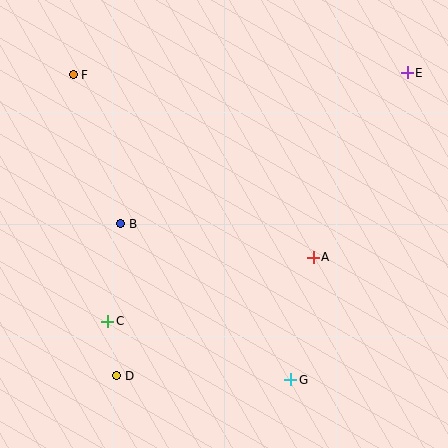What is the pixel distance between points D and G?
The distance between D and G is 174 pixels.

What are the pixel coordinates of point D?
Point D is at (117, 376).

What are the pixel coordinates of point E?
Point E is at (407, 73).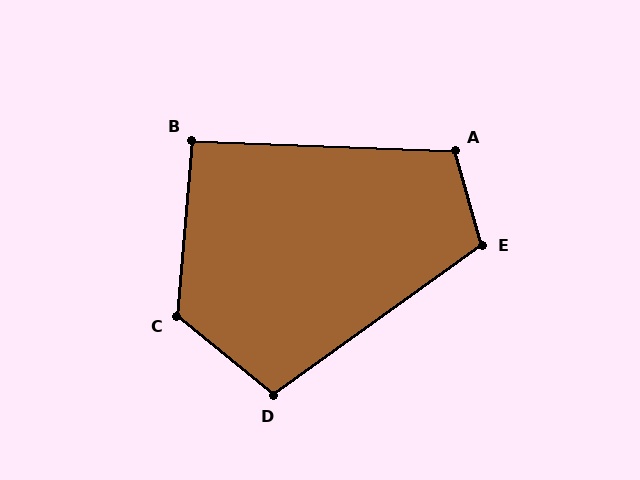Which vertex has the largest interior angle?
C, at approximately 125 degrees.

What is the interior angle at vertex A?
Approximately 108 degrees (obtuse).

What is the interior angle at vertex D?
Approximately 105 degrees (obtuse).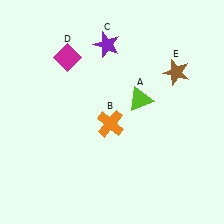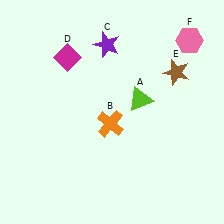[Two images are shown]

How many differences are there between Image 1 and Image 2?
There is 1 difference between the two images.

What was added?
A pink hexagon (F) was added in Image 2.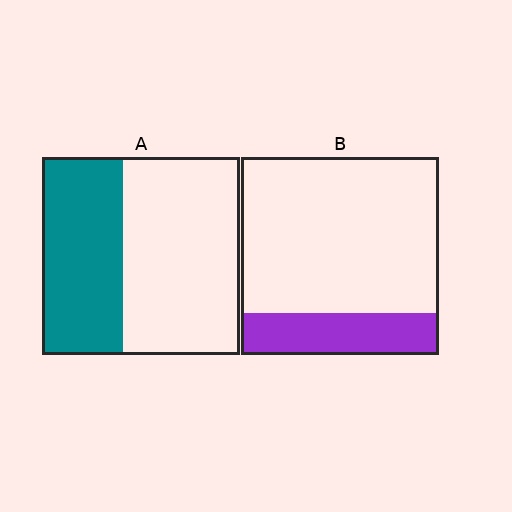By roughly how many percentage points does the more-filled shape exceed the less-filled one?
By roughly 20 percentage points (A over B).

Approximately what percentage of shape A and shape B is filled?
A is approximately 40% and B is approximately 20%.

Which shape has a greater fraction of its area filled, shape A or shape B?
Shape A.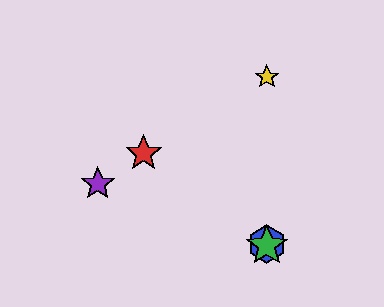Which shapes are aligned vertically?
The blue hexagon, the green star, the yellow star are aligned vertically.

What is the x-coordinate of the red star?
The red star is at x≈144.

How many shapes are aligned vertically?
3 shapes (the blue hexagon, the green star, the yellow star) are aligned vertically.